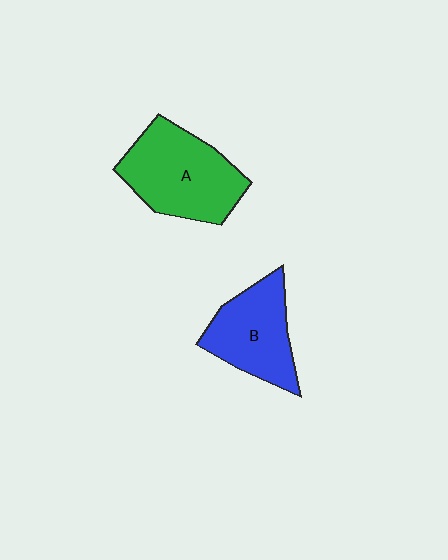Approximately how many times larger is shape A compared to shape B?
Approximately 1.3 times.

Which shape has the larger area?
Shape A (green).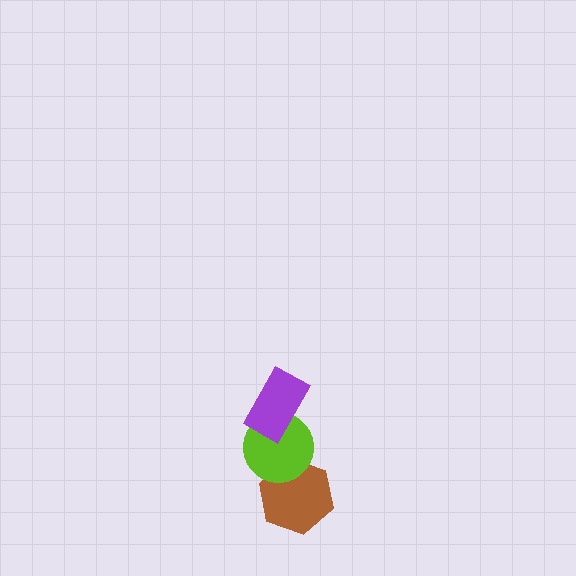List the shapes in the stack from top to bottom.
From top to bottom: the purple rectangle, the lime circle, the brown hexagon.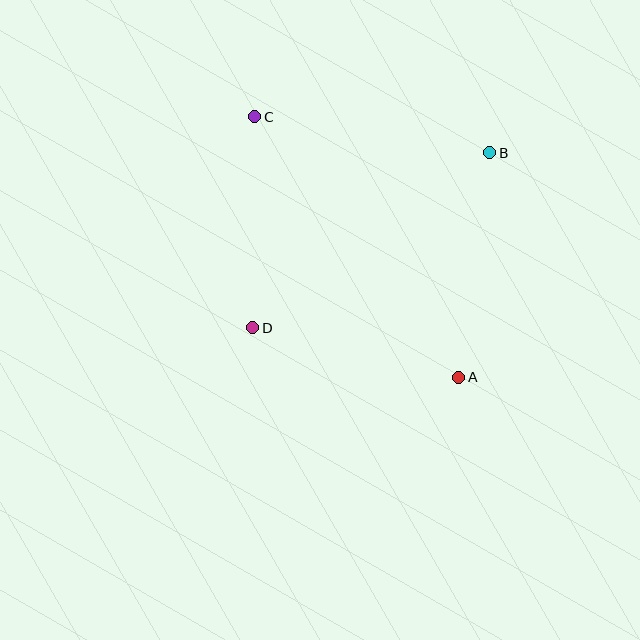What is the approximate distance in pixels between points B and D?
The distance between B and D is approximately 295 pixels.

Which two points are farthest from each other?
Points A and C are farthest from each other.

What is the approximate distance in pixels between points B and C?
The distance between B and C is approximately 238 pixels.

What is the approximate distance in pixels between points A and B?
The distance between A and B is approximately 227 pixels.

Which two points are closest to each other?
Points C and D are closest to each other.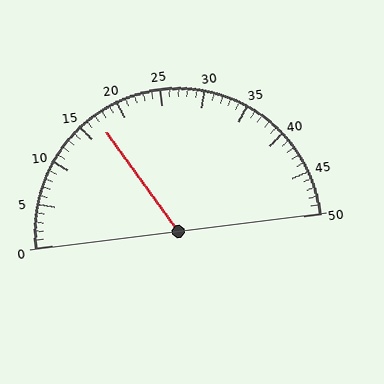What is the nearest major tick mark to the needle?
The nearest major tick mark is 15.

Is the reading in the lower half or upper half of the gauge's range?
The reading is in the lower half of the range (0 to 50).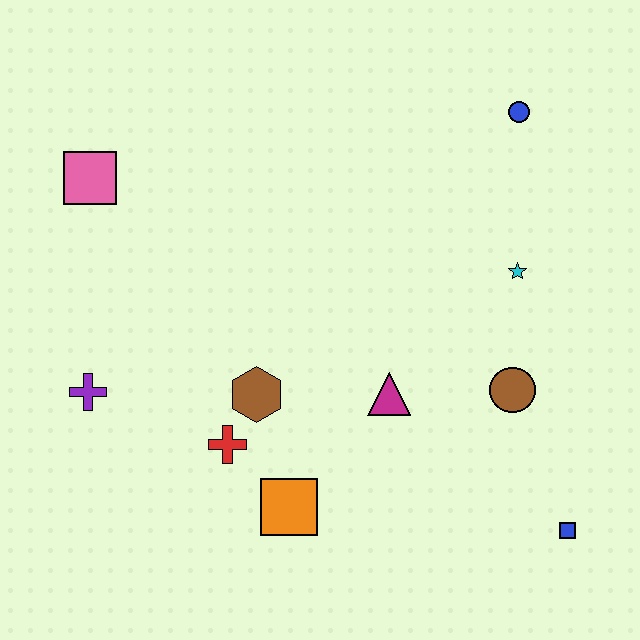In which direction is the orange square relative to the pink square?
The orange square is below the pink square.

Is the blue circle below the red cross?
No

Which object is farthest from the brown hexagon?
The blue circle is farthest from the brown hexagon.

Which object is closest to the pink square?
The purple cross is closest to the pink square.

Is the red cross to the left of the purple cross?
No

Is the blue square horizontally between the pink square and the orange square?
No